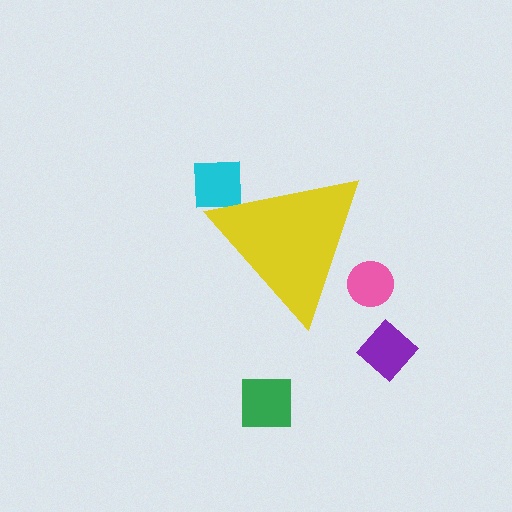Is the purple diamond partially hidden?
No, the purple diamond is fully visible.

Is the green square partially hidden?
No, the green square is fully visible.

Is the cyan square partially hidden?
Yes, the cyan square is partially hidden behind the yellow triangle.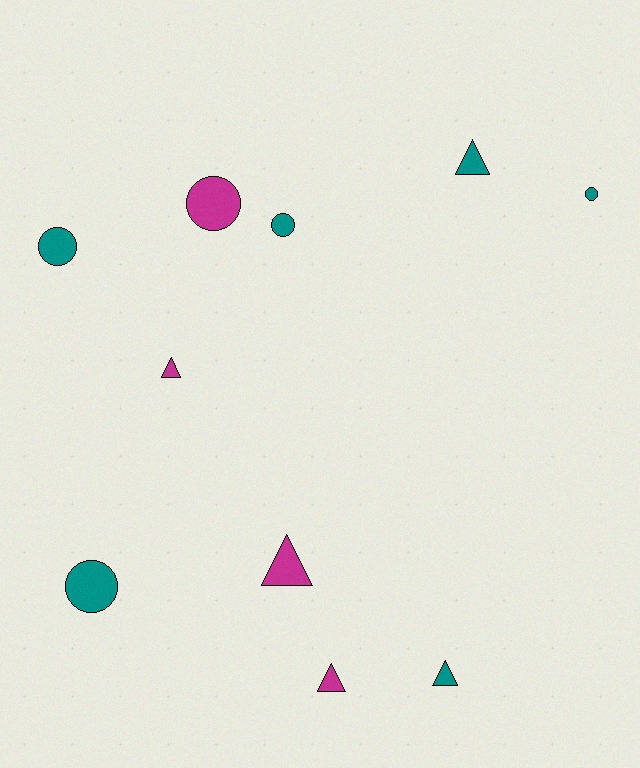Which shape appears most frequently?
Circle, with 5 objects.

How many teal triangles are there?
There are 2 teal triangles.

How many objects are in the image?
There are 10 objects.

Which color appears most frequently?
Teal, with 6 objects.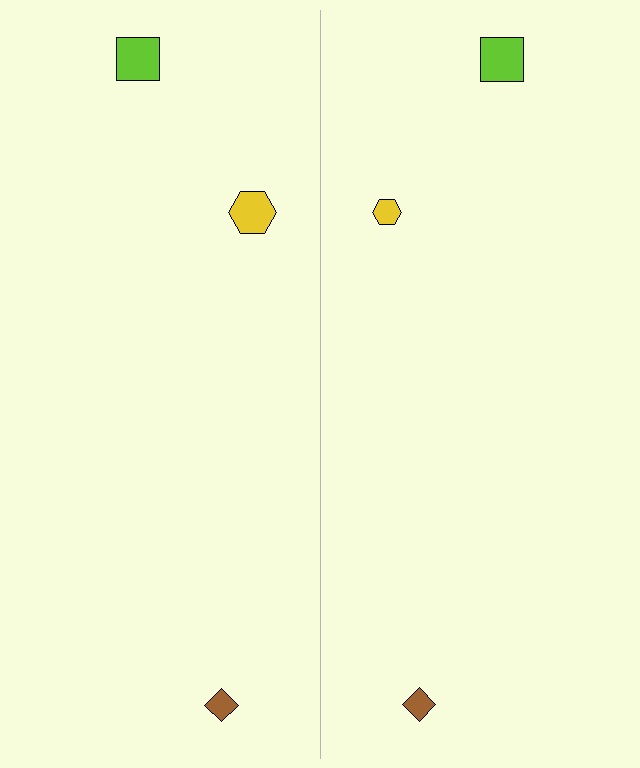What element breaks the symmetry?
The yellow hexagon on the right side has a different size than its mirror counterpart.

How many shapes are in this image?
There are 6 shapes in this image.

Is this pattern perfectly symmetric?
No, the pattern is not perfectly symmetric. The yellow hexagon on the right side has a different size than its mirror counterpart.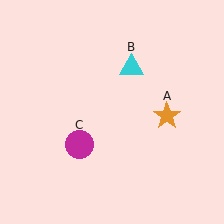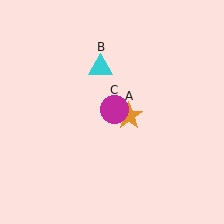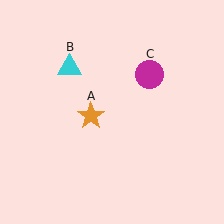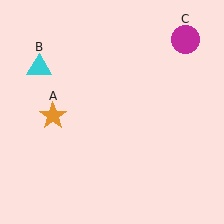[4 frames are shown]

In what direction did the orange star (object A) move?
The orange star (object A) moved left.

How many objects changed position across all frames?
3 objects changed position: orange star (object A), cyan triangle (object B), magenta circle (object C).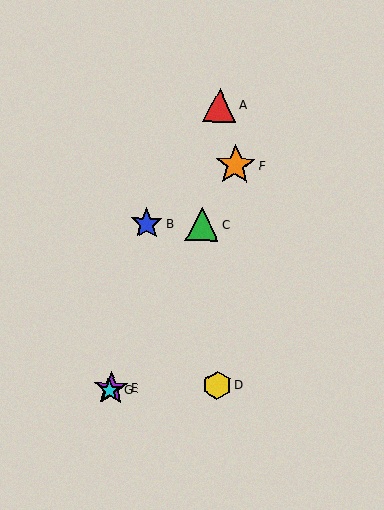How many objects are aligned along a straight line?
4 objects (C, E, F, G) are aligned along a straight line.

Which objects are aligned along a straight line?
Objects C, E, F, G are aligned along a straight line.